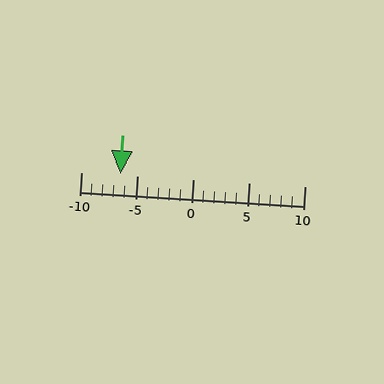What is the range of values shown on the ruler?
The ruler shows values from -10 to 10.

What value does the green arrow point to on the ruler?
The green arrow points to approximately -6.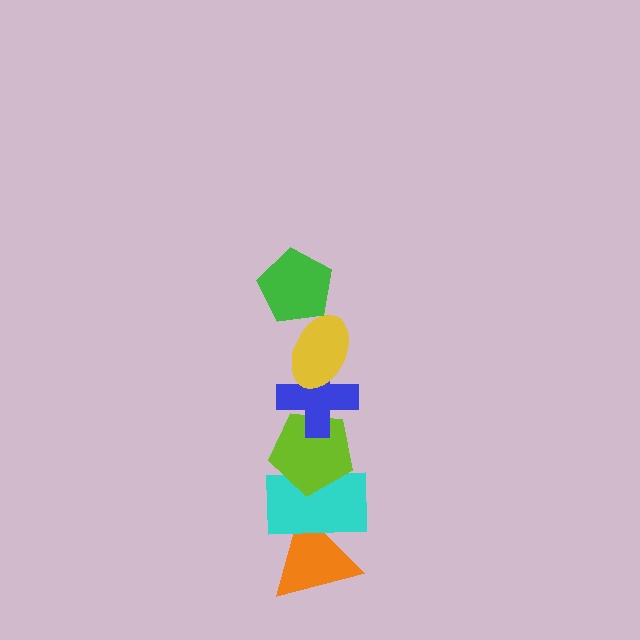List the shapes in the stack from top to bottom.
From top to bottom: the green pentagon, the yellow ellipse, the blue cross, the lime pentagon, the cyan rectangle, the orange triangle.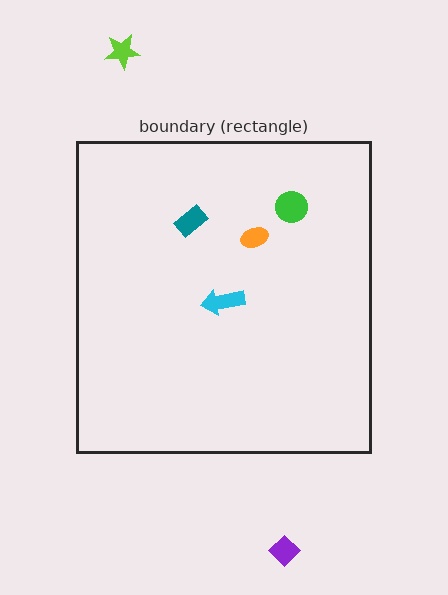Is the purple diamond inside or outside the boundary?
Outside.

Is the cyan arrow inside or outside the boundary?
Inside.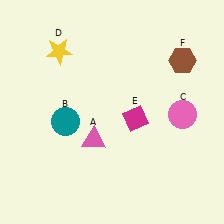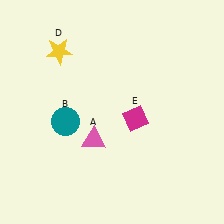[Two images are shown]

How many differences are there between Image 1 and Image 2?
There are 2 differences between the two images.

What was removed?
The brown hexagon (F), the pink circle (C) were removed in Image 2.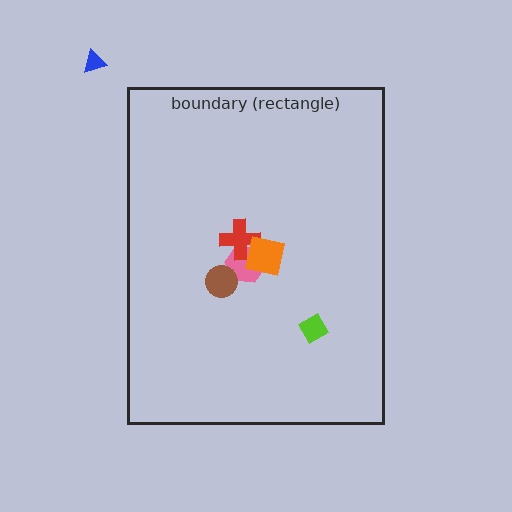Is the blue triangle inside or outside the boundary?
Outside.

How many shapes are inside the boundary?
5 inside, 1 outside.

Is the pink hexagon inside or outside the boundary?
Inside.